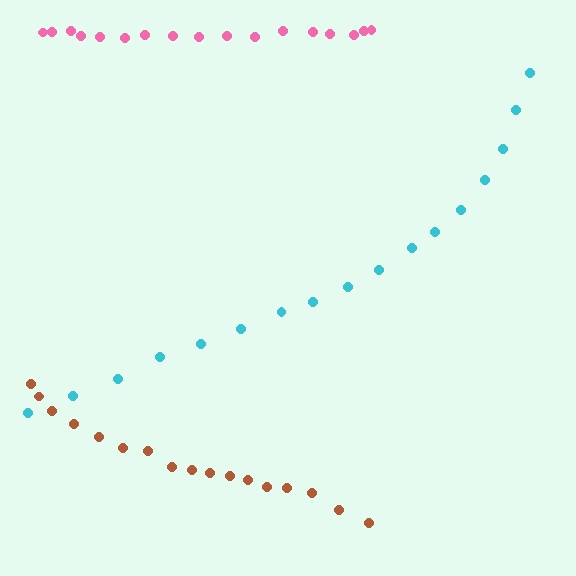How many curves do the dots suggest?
There are 3 distinct paths.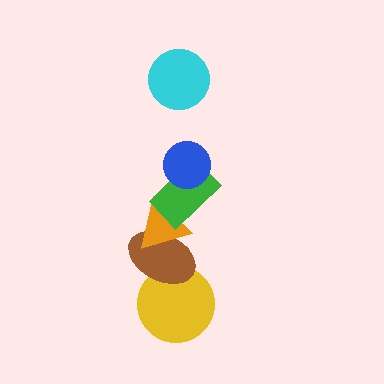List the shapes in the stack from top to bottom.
From top to bottom: the cyan circle, the blue circle, the green rectangle, the orange triangle, the brown ellipse, the yellow circle.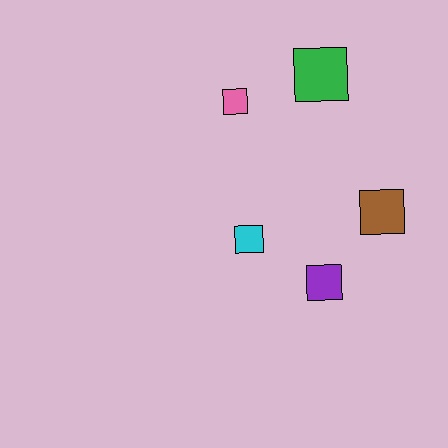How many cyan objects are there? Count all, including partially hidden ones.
There is 1 cyan object.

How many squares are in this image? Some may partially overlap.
There are 5 squares.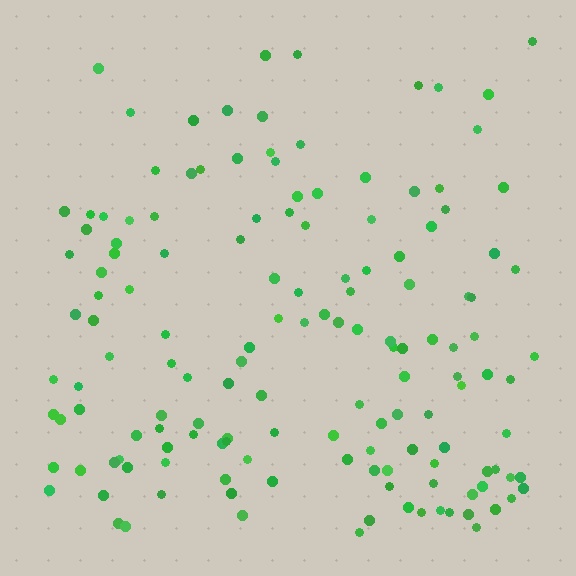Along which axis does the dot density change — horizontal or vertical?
Vertical.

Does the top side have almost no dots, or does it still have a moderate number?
Still a moderate number, just noticeably fewer than the bottom.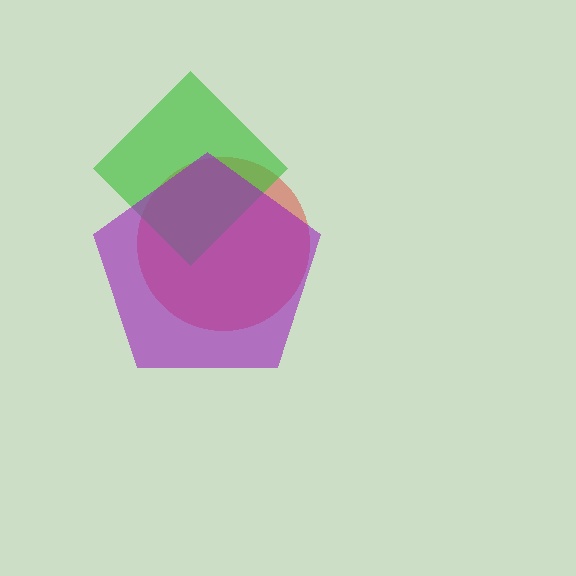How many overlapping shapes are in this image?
There are 3 overlapping shapes in the image.